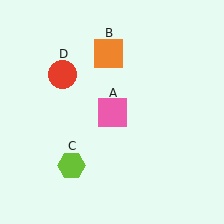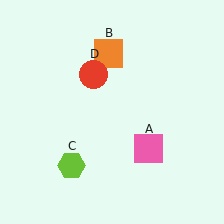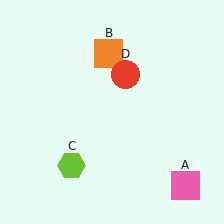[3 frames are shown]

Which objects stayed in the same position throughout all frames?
Orange square (object B) and lime hexagon (object C) remained stationary.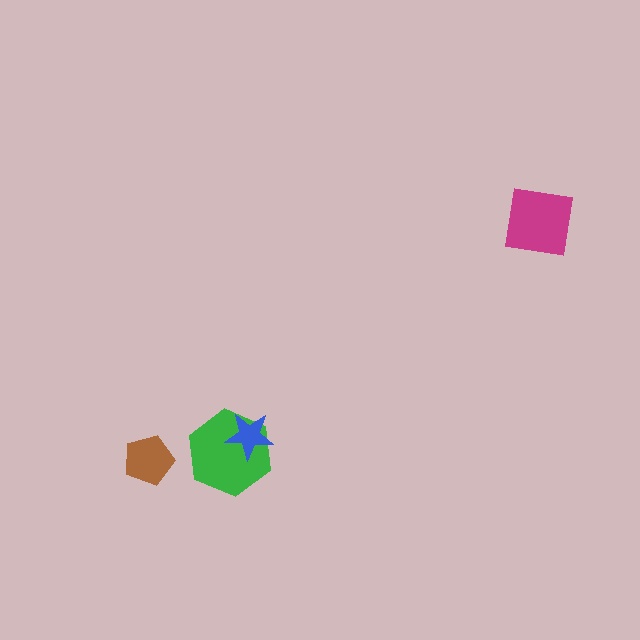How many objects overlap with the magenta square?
0 objects overlap with the magenta square.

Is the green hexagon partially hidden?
Yes, it is partially covered by another shape.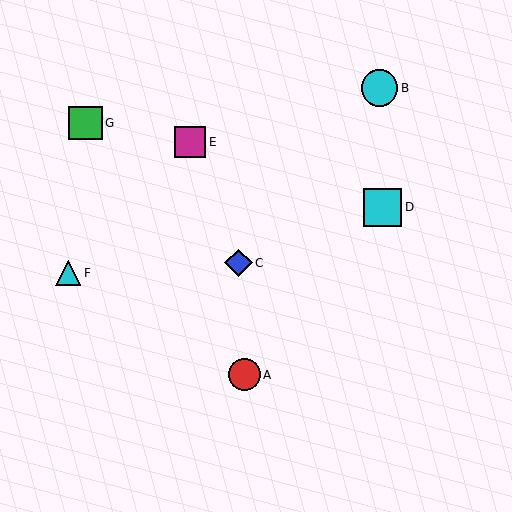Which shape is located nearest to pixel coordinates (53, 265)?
The cyan triangle (labeled F) at (68, 273) is nearest to that location.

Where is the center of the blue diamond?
The center of the blue diamond is at (238, 263).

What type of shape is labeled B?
Shape B is a cyan circle.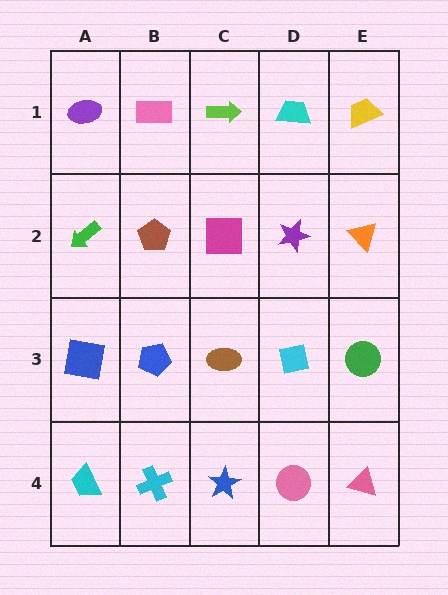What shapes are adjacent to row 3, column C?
A magenta square (row 2, column C), a blue star (row 4, column C), a blue pentagon (row 3, column B), a cyan square (row 3, column D).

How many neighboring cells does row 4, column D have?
3.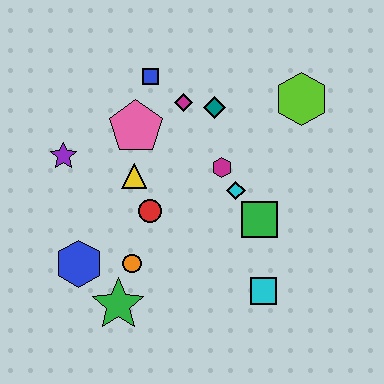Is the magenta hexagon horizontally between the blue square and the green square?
Yes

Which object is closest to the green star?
The orange circle is closest to the green star.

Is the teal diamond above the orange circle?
Yes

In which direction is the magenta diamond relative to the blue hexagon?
The magenta diamond is above the blue hexagon.